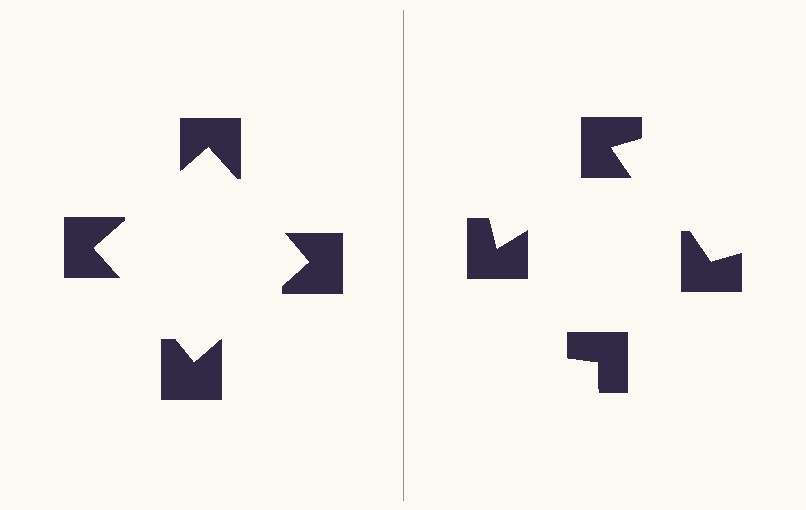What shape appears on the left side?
An illusory square.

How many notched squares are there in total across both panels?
8 — 4 on each side.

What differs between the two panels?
The notched squares are positioned identically on both sides; only the wedge orientations differ. On the left they align to a square; on the right they are misaligned.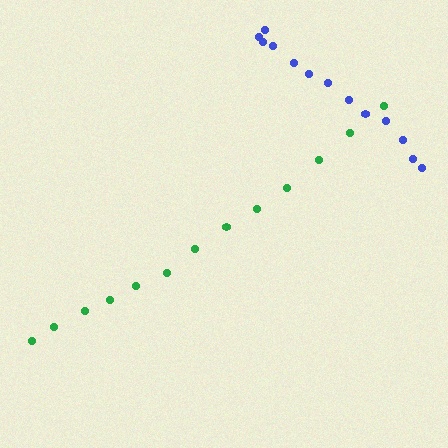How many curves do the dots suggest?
There are 2 distinct paths.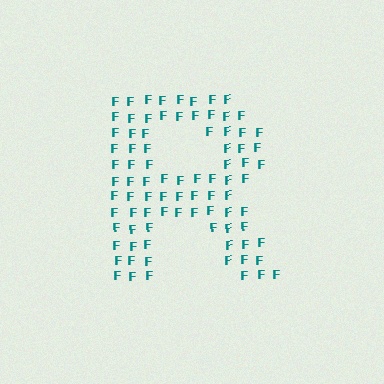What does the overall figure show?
The overall figure shows the letter R.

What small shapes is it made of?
It is made of small letter F's.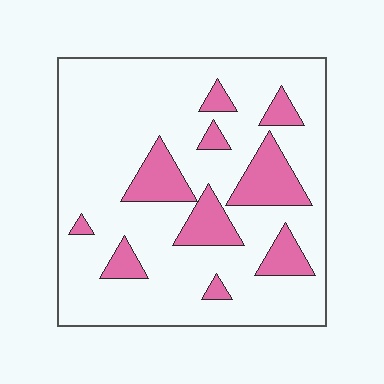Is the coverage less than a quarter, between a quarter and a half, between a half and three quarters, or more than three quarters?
Less than a quarter.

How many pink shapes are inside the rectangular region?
10.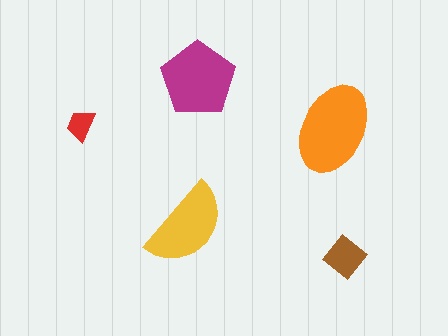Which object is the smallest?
The red trapezoid.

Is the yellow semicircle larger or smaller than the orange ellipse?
Smaller.